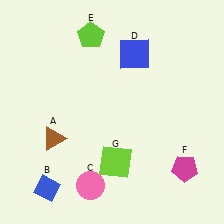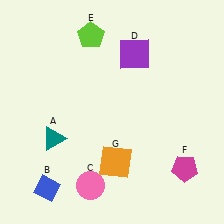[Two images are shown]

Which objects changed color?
A changed from brown to teal. D changed from blue to purple. G changed from lime to orange.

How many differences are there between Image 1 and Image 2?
There are 3 differences between the two images.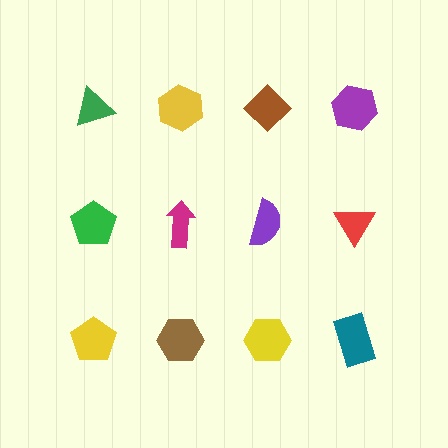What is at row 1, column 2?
A yellow hexagon.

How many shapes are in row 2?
4 shapes.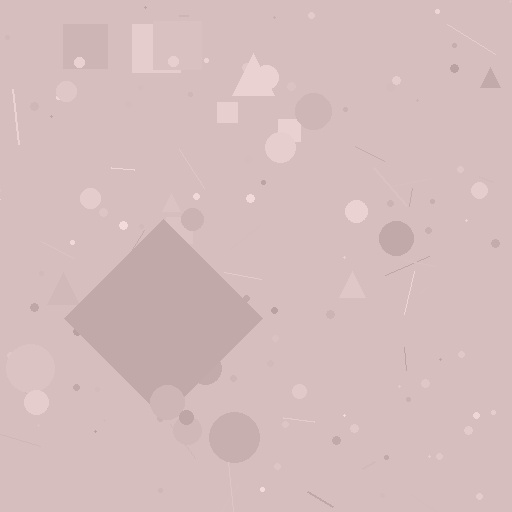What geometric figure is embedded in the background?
A diamond is embedded in the background.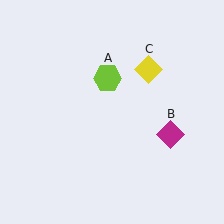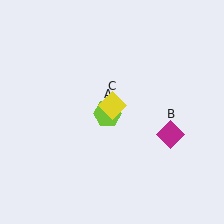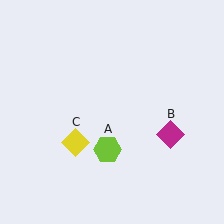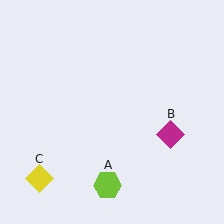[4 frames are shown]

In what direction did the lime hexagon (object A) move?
The lime hexagon (object A) moved down.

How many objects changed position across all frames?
2 objects changed position: lime hexagon (object A), yellow diamond (object C).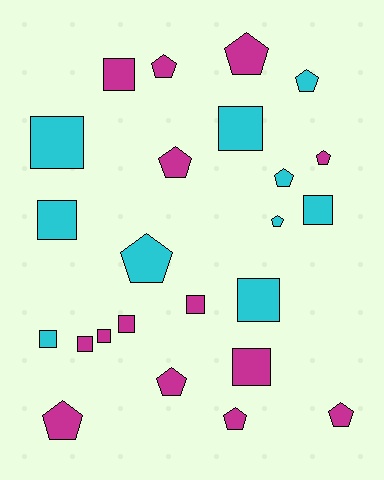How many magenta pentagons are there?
There are 8 magenta pentagons.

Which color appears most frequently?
Magenta, with 14 objects.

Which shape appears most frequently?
Pentagon, with 12 objects.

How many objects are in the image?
There are 24 objects.